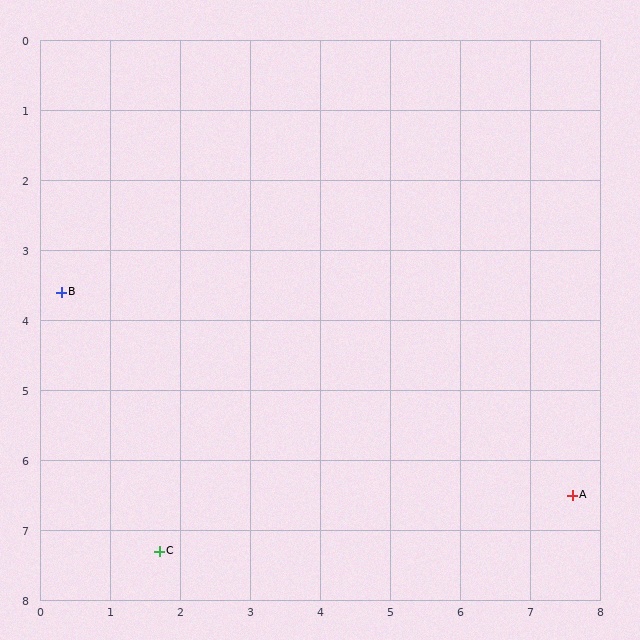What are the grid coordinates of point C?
Point C is at approximately (1.7, 7.3).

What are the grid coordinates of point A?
Point A is at approximately (7.6, 6.5).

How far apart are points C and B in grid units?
Points C and B are about 4.0 grid units apart.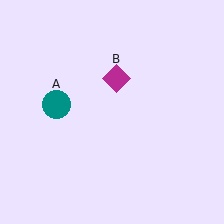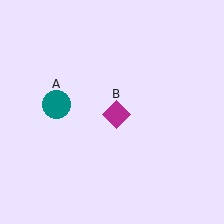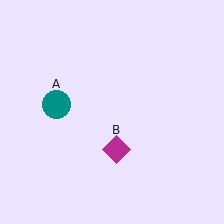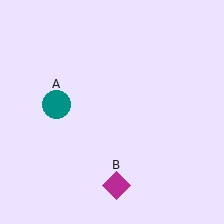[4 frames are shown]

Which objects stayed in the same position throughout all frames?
Teal circle (object A) remained stationary.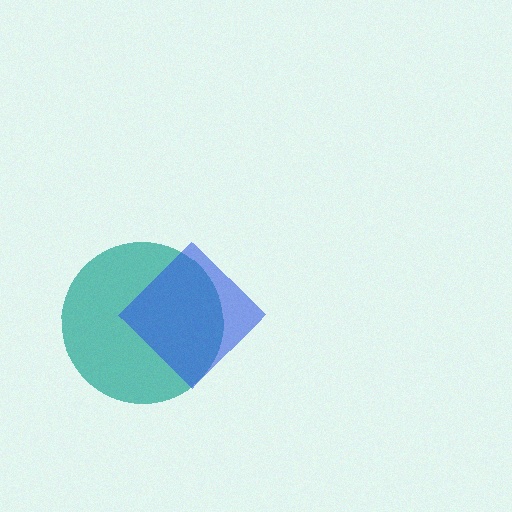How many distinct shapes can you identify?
There are 2 distinct shapes: a teal circle, a blue diamond.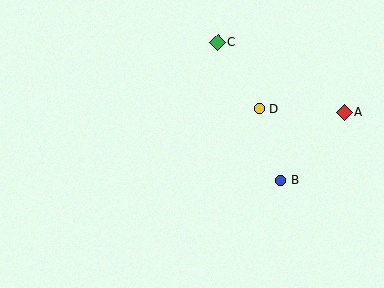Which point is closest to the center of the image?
Point D at (259, 109) is closest to the center.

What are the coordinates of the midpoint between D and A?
The midpoint between D and A is at (302, 110).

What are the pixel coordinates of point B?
Point B is at (281, 180).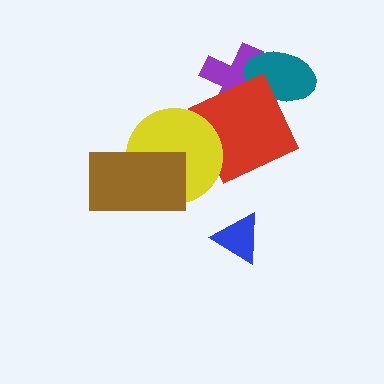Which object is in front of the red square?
The yellow circle is in front of the red square.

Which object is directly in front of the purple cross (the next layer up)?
The teal ellipse is directly in front of the purple cross.